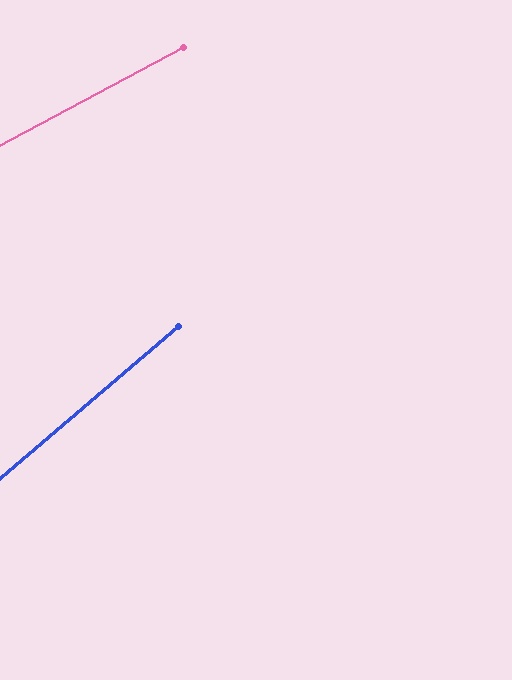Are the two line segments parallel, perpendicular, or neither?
Neither parallel nor perpendicular — they differ by about 12°.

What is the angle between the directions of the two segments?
Approximately 12 degrees.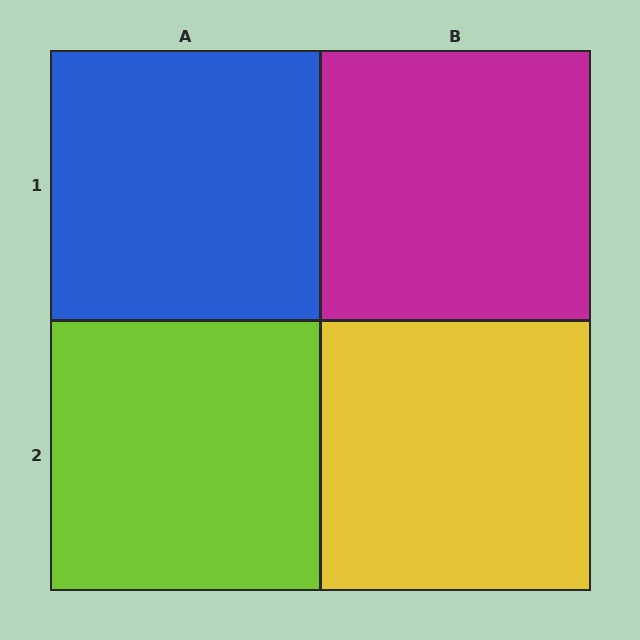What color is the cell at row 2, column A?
Lime.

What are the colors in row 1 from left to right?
Blue, magenta.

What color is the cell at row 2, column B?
Yellow.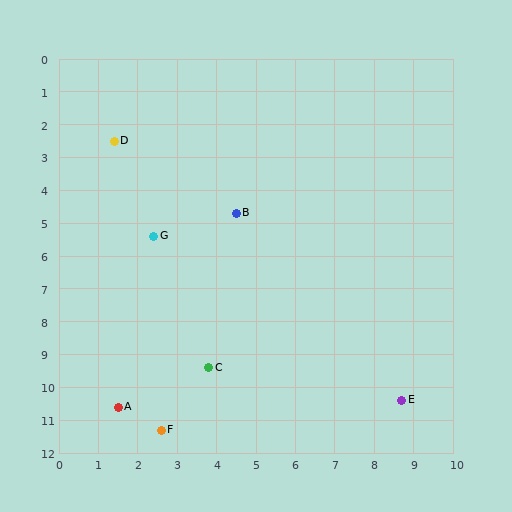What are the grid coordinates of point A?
Point A is at approximately (1.5, 10.6).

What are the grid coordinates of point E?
Point E is at approximately (8.7, 10.4).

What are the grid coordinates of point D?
Point D is at approximately (1.4, 2.5).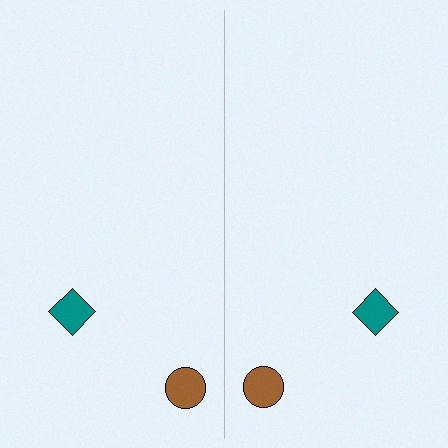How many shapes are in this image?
There are 4 shapes in this image.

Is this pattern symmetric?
Yes, this pattern has bilateral (reflection) symmetry.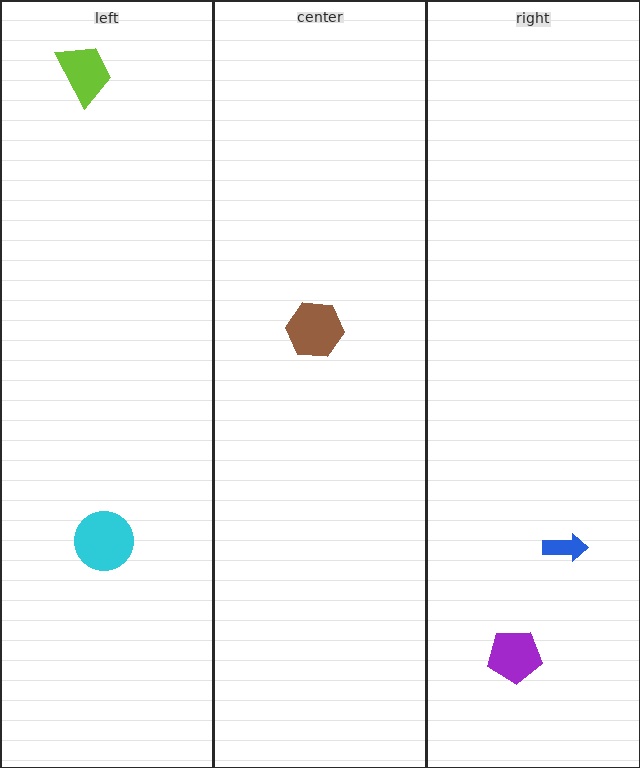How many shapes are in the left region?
2.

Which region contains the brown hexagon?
The center region.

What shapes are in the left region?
The cyan circle, the lime trapezoid.